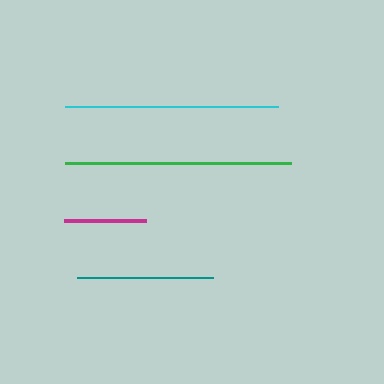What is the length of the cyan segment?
The cyan segment is approximately 213 pixels long.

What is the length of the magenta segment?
The magenta segment is approximately 82 pixels long.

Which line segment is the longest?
The green line is the longest at approximately 226 pixels.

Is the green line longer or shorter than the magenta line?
The green line is longer than the magenta line.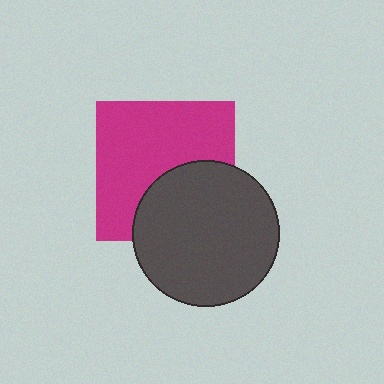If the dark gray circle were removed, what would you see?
You would see the complete magenta square.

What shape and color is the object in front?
The object in front is a dark gray circle.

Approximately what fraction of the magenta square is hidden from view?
Roughly 37% of the magenta square is hidden behind the dark gray circle.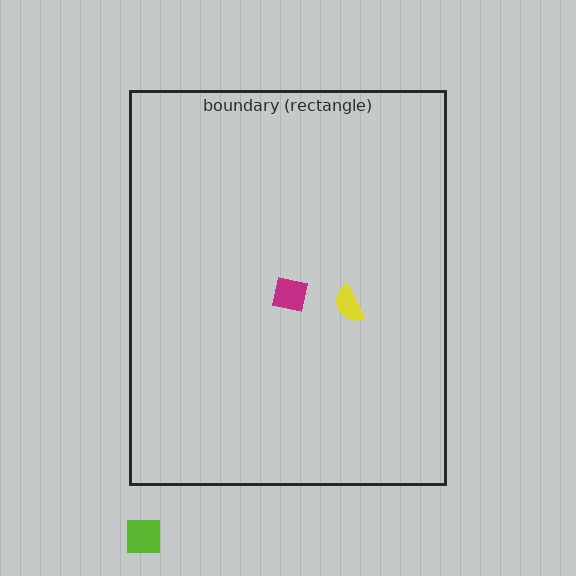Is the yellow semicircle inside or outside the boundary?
Inside.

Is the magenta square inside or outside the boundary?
Inside.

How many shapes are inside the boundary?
2 inside, 1 outside.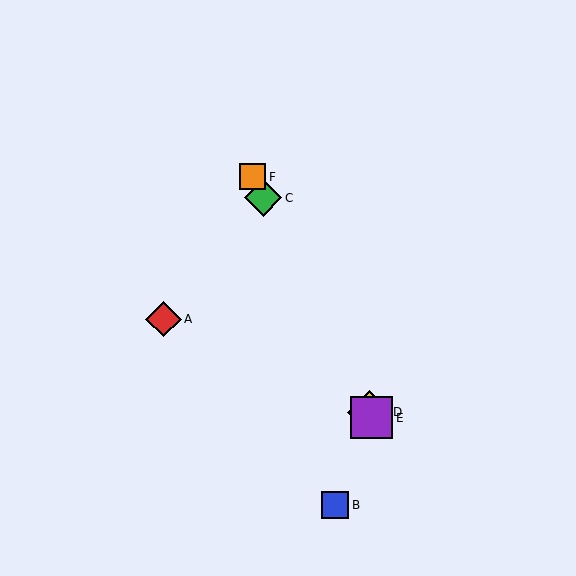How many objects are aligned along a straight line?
4 objects (C, D, E, F) are aligned along a straight line.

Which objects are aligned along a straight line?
Objects C, D, E, F are aligned along a straight line.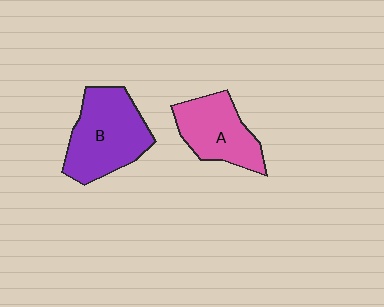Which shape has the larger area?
Shape B (purple).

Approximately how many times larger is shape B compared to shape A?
Approximately 1.3 times.